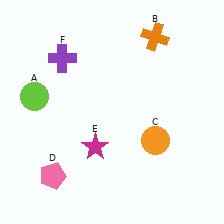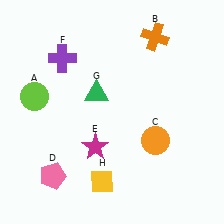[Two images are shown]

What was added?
A green triangle (G), a yellow diamond (H) were added in Image 2.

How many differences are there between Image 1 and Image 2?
There are 2 differences between the two images.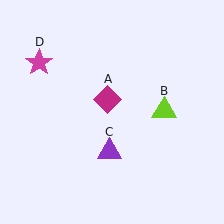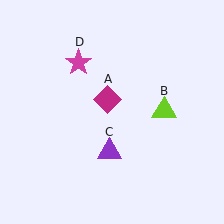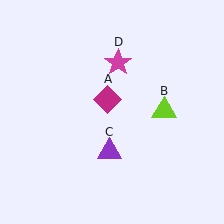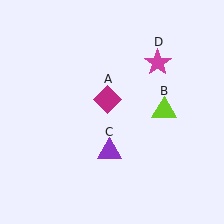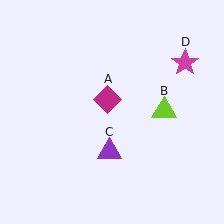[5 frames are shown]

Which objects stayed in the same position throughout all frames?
Magenta diamond (object A) and lime triangle (object B) and purple triangle (object C) remained stationary.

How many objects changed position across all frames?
1 object changed position: magenta star (object D).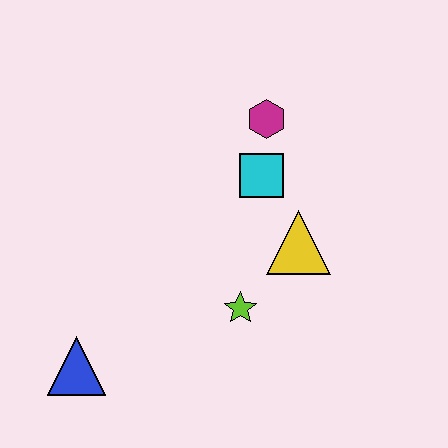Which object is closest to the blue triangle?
The lime star is closest to the blue triangle.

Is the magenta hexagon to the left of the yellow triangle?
Yes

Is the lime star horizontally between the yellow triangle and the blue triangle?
Yes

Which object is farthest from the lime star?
The magenta hexagon is farthest from the lime star.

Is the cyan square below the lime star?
No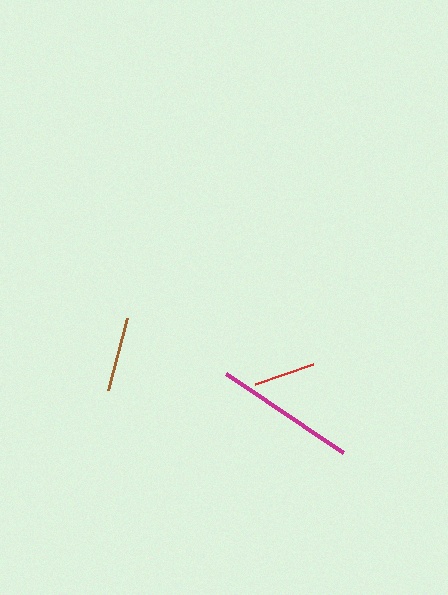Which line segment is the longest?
The magenta line is the longest at approximately 141 pixels.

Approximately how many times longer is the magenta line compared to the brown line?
The magenta line is approximately 1.9 times the length of the brown line.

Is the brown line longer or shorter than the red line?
The brown line is longer than the red line.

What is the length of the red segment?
The red segment is approximately 61 pixels long.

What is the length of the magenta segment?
The magenta segment is approximately 141 pixels long.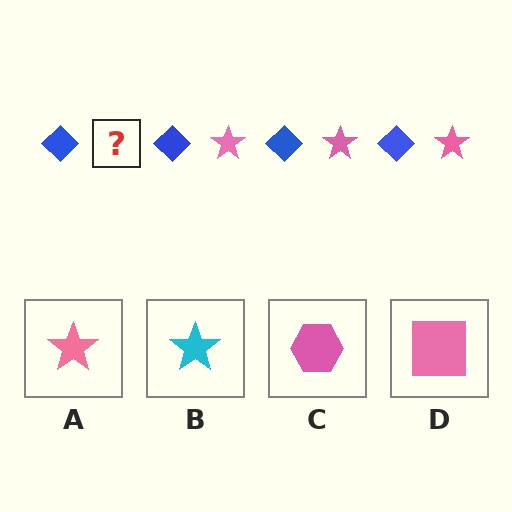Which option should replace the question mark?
Option A.